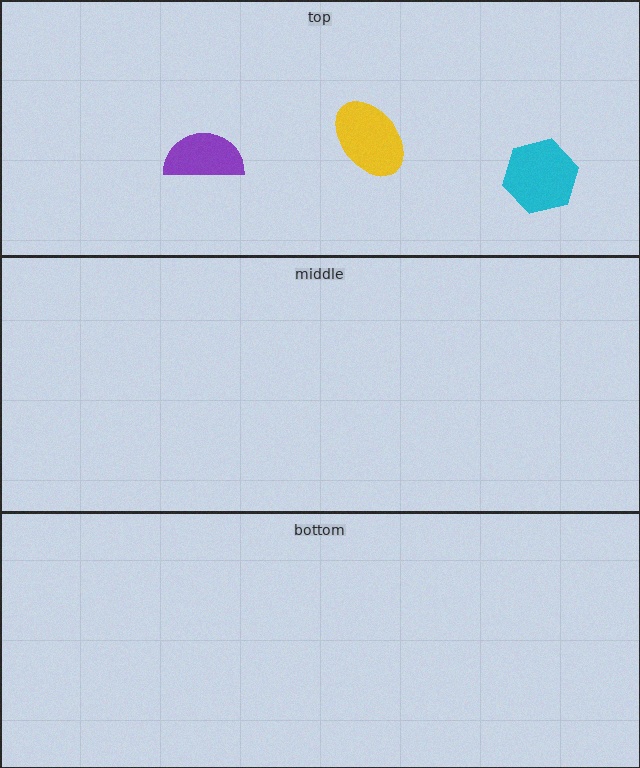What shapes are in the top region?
The yellow ellipse, the cyan hexagon, the purple semicircle.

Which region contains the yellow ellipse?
The top region.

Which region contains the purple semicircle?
The top region.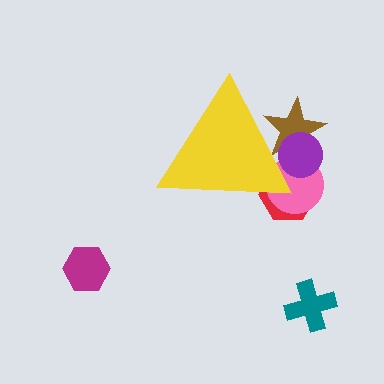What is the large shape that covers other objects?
A yellow triangle.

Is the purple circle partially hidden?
Yes, the purple circle is partially hidden behind the yellow triangle.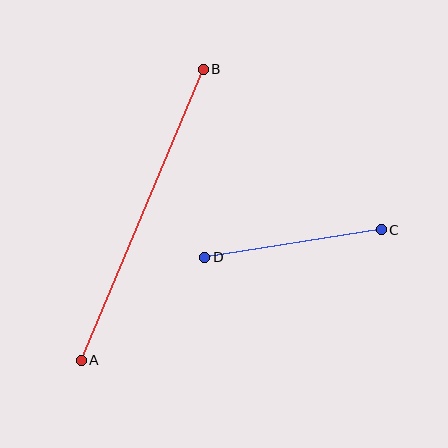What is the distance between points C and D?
The distance is approximately 179 pixels.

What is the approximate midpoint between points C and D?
The midpoint is at approximately (293, 243) pixels.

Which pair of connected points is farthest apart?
Points A and B are farthest apart.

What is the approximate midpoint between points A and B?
The midpoint is at approximately (142, 215) pixels.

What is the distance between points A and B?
The distance is approximately 315 pixels.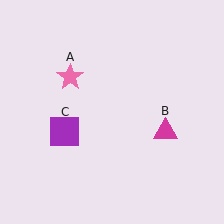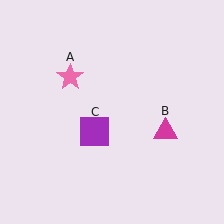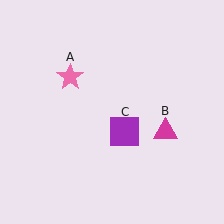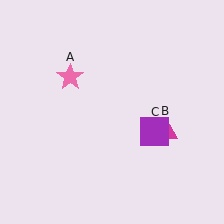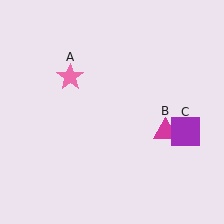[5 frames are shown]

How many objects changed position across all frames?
1 object changed position: purple square (object C).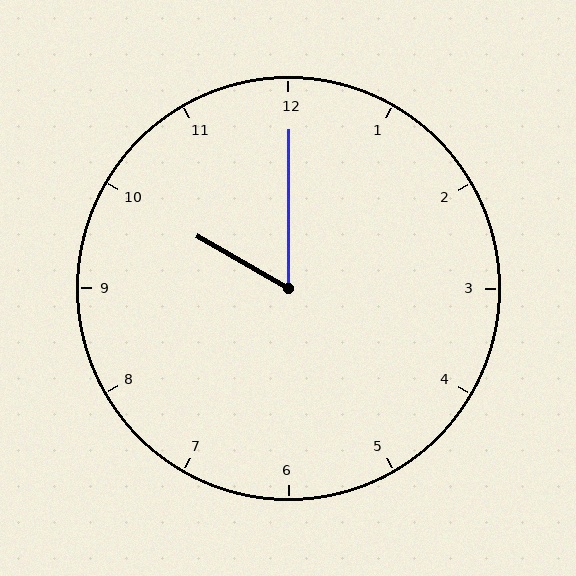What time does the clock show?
10:00.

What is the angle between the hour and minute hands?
Approximately 60 degrees.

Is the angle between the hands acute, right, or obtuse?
It is acute.